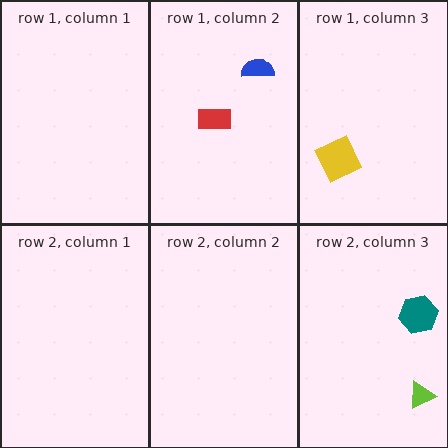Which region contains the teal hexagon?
The row 2, column 3 region.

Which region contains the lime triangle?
The row 2, column 3 region.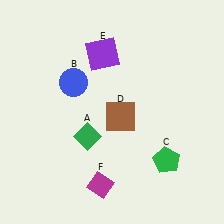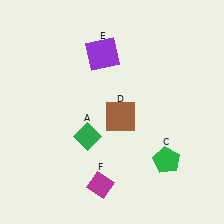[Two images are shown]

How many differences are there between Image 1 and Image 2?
There is 1 difference between the two images.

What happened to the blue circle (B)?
The blue circle (B) was removed in Image 2. It was in the top-left area of Image 1.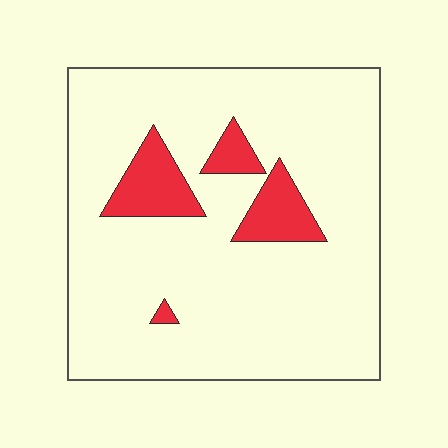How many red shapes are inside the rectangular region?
4.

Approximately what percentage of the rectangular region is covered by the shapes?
Approximately 10%.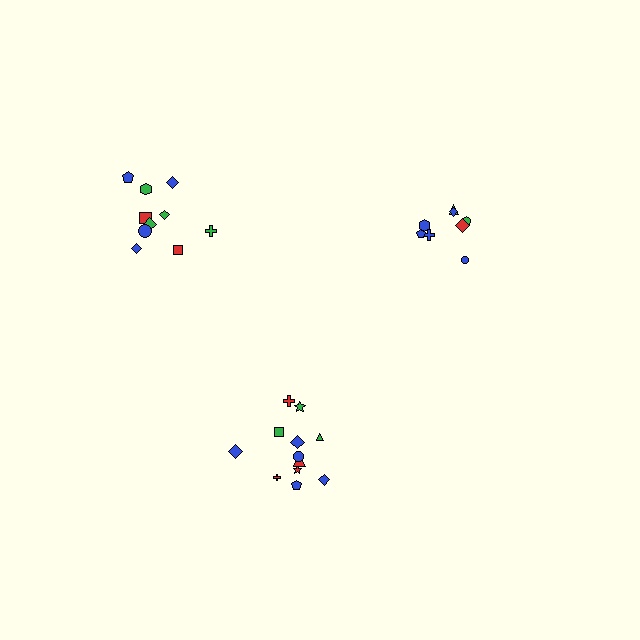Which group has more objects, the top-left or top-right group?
The top-left group.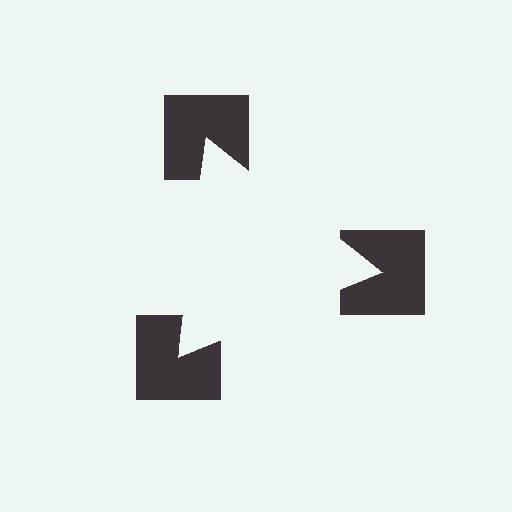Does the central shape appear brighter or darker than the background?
It typically appears slightly brighter than the background, even though no actual brightness change is drawn.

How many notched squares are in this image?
There are 3 — one at each vertex of the illusory triangle.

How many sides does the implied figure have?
3 sides.